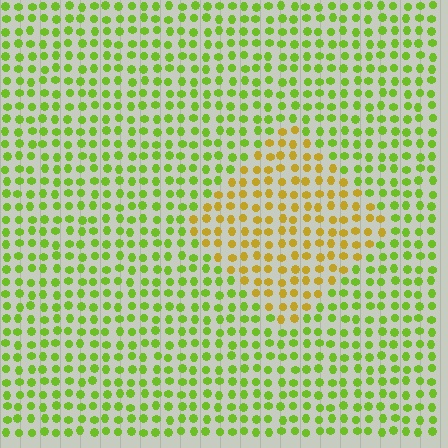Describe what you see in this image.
The image is filled with small lime elements in a uniform arrangement. A diamond-shaped region is visible where the elements are tinted to a slightly different hue, forming a subtle color boundary.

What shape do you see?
I see a diamond.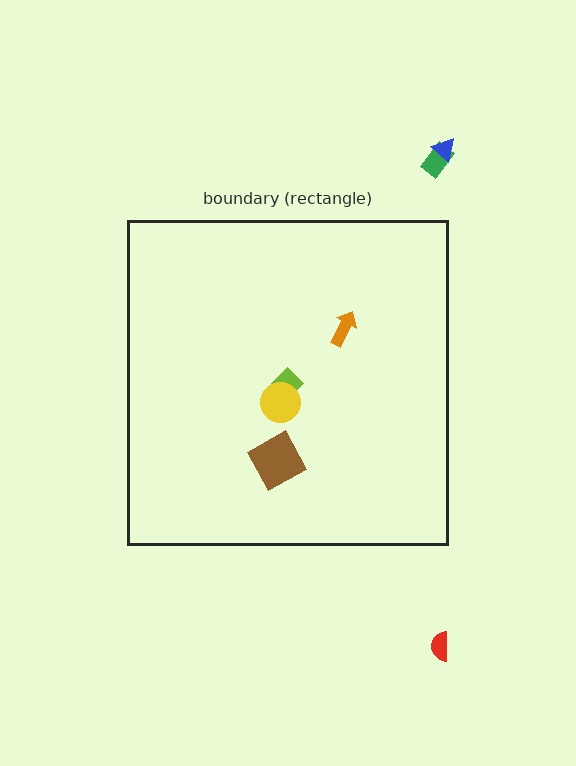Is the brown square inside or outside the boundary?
Inside.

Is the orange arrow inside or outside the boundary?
Inside.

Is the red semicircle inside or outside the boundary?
Outside.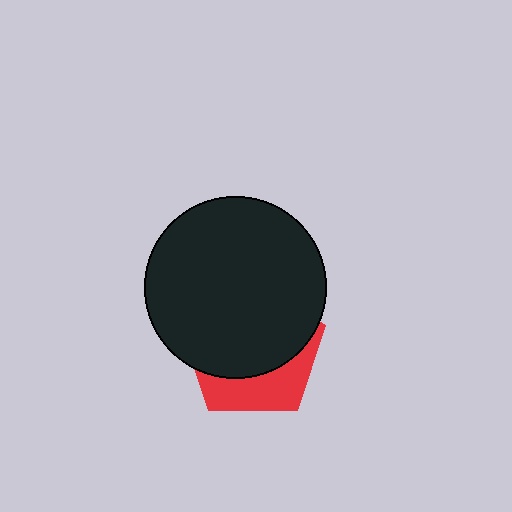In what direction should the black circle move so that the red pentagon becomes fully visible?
The black circle should move up. That is the shortest direction to clear the overlap and leave the red pentagon fully visible.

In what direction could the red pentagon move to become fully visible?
The red pentagon could move down. That would shift it out from behind the black circle entirely.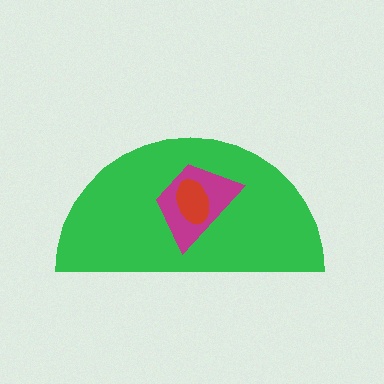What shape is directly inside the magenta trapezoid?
The red ellipse.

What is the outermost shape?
The green semicircle.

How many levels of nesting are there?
3.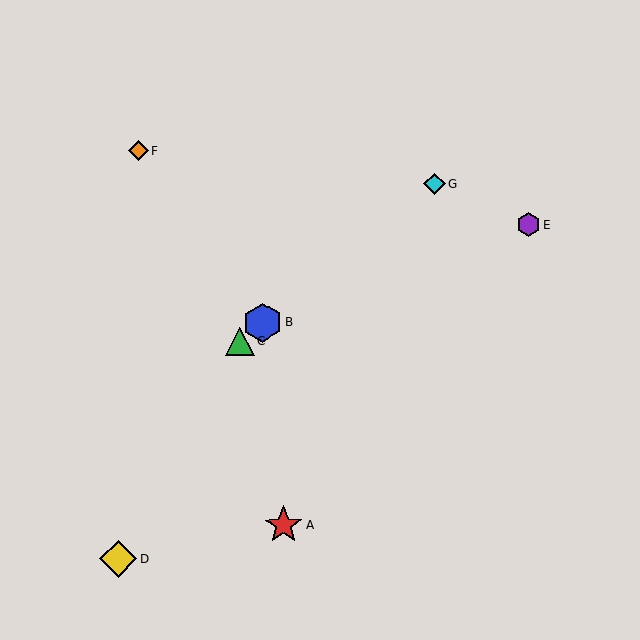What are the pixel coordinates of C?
Object C is at (240, 341).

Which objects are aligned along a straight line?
Objects B, C, G are aligned along a straight line.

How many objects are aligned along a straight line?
3 objects (B, C, G) are aligned along a straight line.